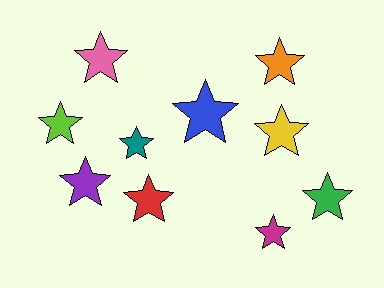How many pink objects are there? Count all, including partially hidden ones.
There is 1 pink object.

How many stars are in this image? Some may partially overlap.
There are 10 stars.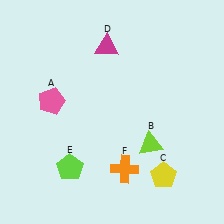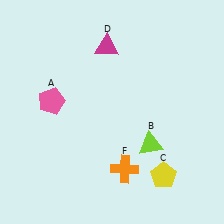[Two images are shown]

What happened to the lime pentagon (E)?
The lime pentagon (E) was removed in Image 2. It was in the bottom-left area of Image 1.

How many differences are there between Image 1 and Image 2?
There is 1 difference between the two images.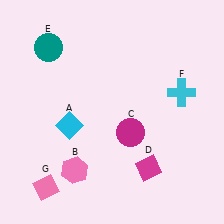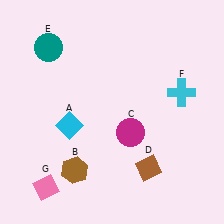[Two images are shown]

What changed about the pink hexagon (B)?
In Image 1, B is pink. In Image 2, it changed to brown.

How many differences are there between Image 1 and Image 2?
There are 2 differences between the two images.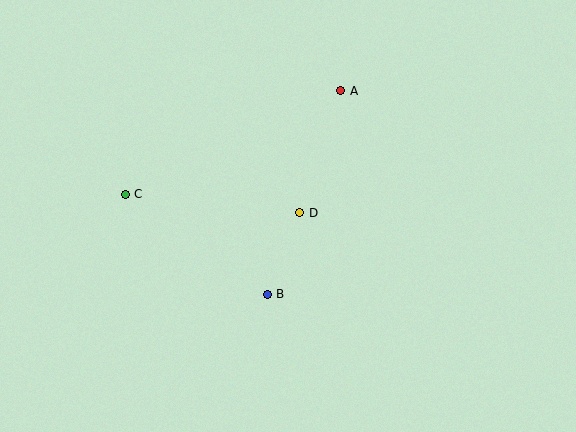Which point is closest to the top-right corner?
Point A is closest to the top-right corner.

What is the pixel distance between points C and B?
The distance between C and B is 174 pixels.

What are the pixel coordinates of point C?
Point C is at (125, 194).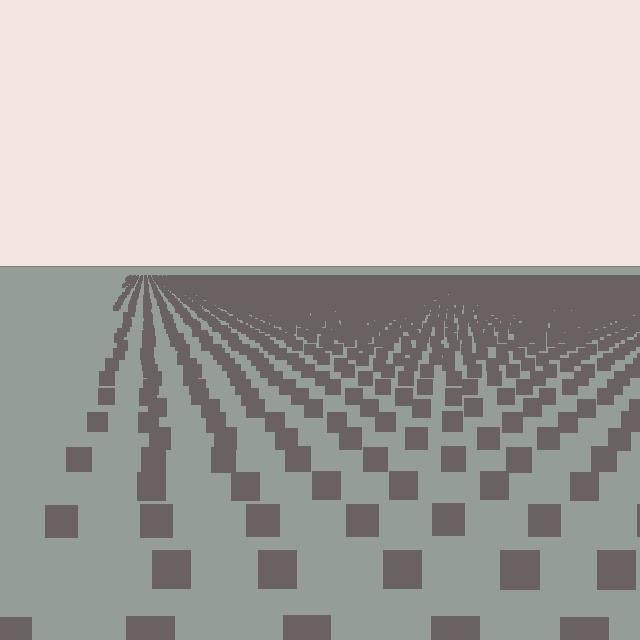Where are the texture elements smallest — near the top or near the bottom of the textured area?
Near the top.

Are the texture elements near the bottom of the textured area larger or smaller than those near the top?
Larger. Near the bottom, elements are closer to the viewer and appear at a bigger on-screen size.